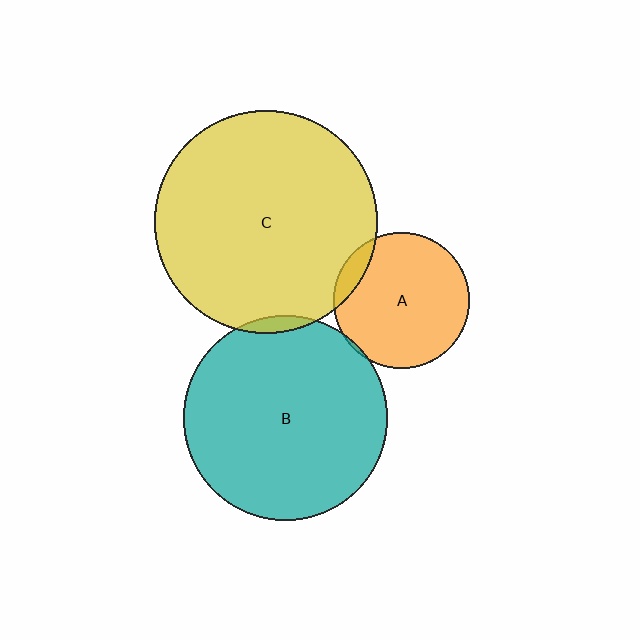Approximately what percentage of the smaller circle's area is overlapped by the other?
Approximately 5%.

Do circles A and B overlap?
Yes.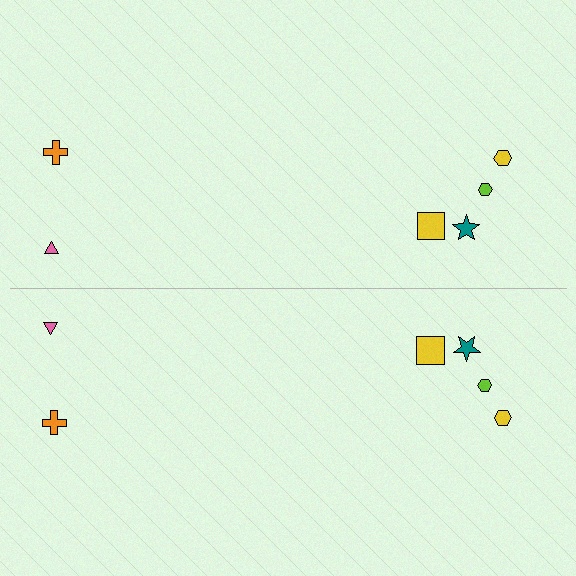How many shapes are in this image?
There are 12 shapes in this image.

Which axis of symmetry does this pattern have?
The pattern has a horizontal axis of symmetry running through the center of the image.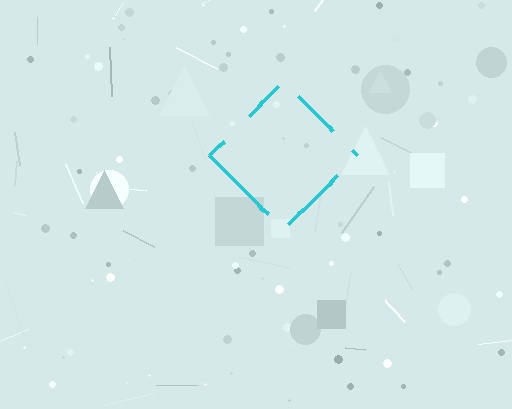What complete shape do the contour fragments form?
The contour fragments form a diamond.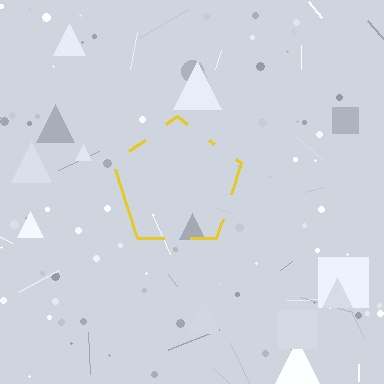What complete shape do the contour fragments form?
The contour fragments form a pentagon.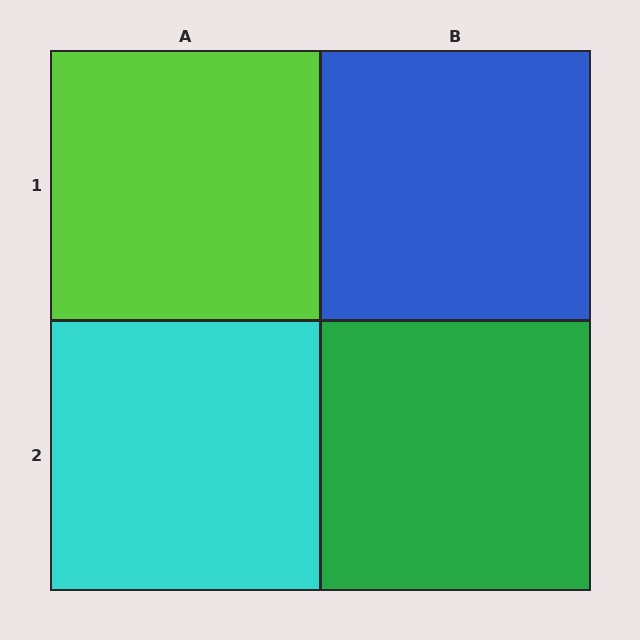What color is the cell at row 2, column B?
Green.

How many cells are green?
1 cell is green.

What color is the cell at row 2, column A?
Cyan.